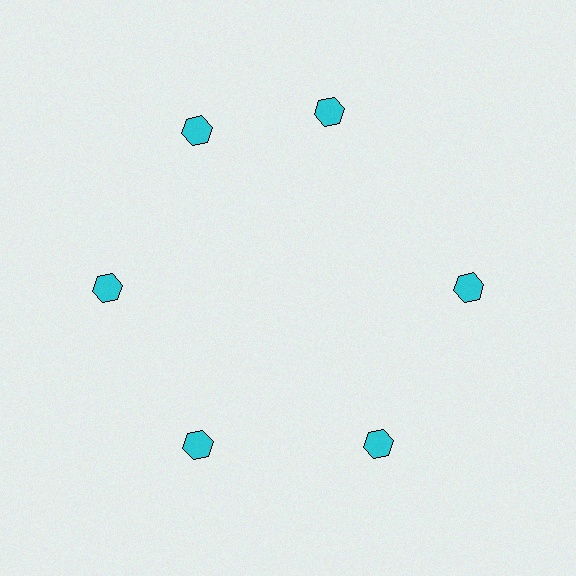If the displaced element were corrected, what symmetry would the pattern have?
It would have 6-fold rotational symmetry — the pattern would map onto itself every 60 degrees.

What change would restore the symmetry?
The symmetry would be restored by rotating it back into even spacing with its neighbors so that all 6 hexagons sit at equal angles and equal distance from the center.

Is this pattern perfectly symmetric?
No. The 6 cyan hexagons are arranged in a ring, but one element near the 1 o'clock position is rotated out of alignment along the ring, breaking the 6-fold rotational symmetry.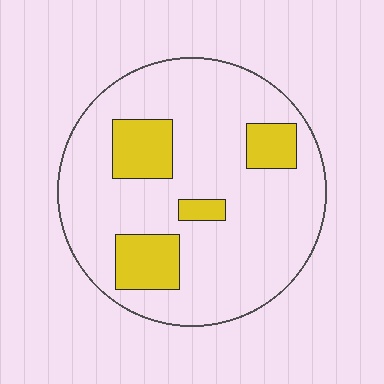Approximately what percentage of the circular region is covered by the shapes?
Approximately 20%.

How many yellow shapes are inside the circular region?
4.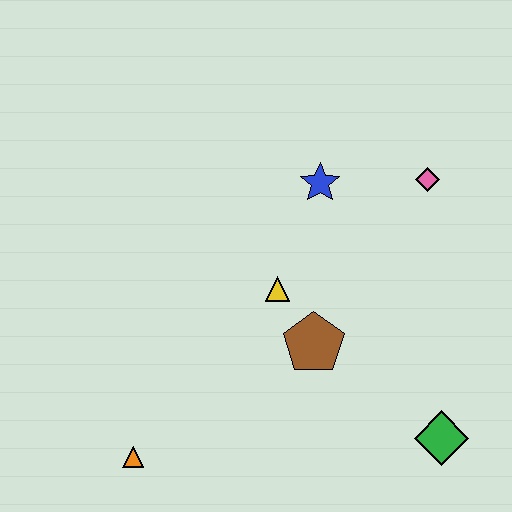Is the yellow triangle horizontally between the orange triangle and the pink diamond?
Yes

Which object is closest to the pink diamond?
The blue star is closest to the pink diamond.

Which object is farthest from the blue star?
The orange triangle is farthest from the blue star.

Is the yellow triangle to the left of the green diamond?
Yes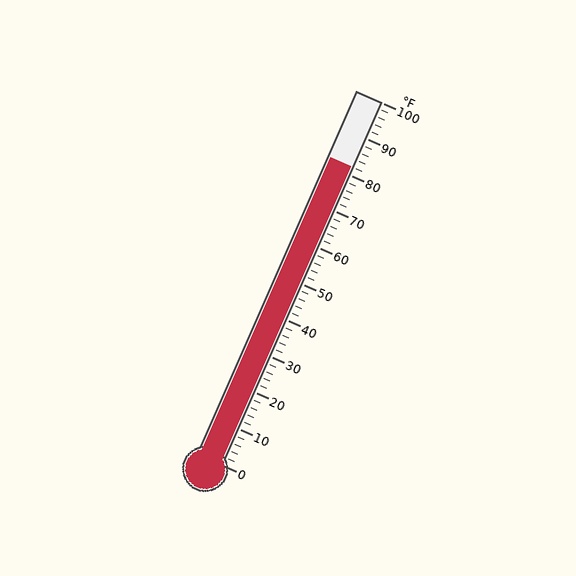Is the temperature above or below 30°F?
The temperature is above 30°F.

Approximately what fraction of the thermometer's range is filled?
The thermometer is filled to approximately 80% of its range.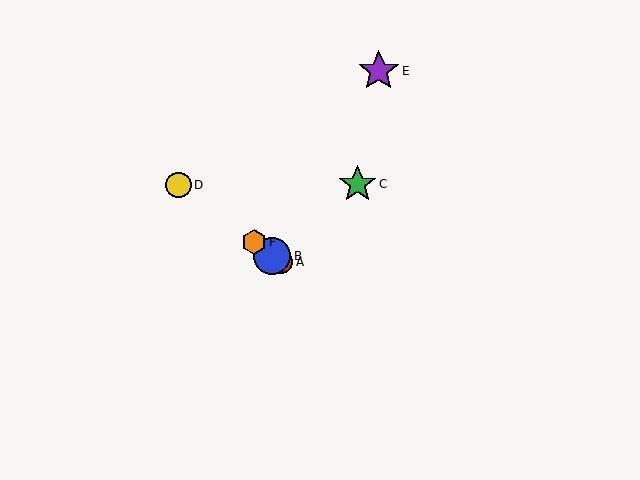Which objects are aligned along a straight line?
Objects A, B, D, F are aligned along a straight line.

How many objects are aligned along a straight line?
4 objects (A, B, D, F) are aligned along a straight line.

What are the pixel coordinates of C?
Object C is at (357, 184).